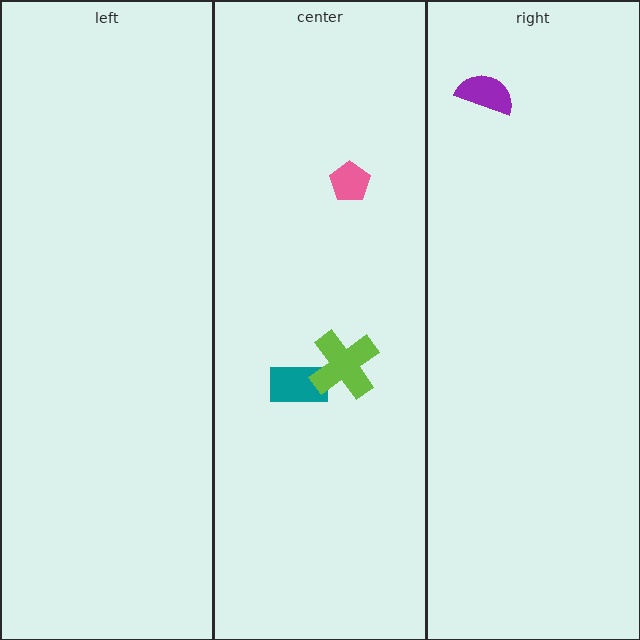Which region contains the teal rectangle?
The center region.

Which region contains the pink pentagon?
The center region.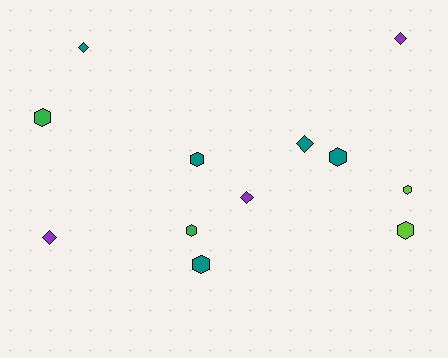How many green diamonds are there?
There are no green diamonds.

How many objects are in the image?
There are 12 objects.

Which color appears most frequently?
Teal, with 5 objects.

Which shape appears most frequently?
Hexagon, with 7 objects.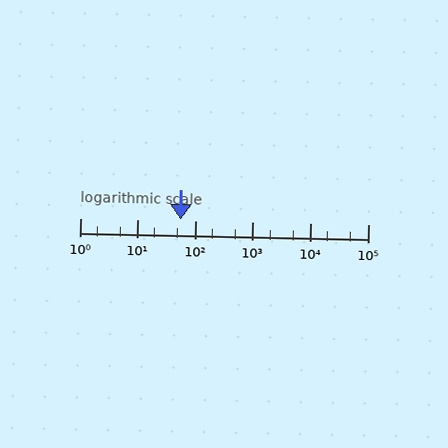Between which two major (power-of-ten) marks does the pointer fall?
The pointer is between 10 and 100.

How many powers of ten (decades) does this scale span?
The scale spans 5 decades, from 1 to 100000.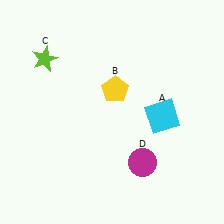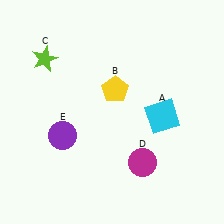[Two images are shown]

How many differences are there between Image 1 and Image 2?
There is 1 difference between the two images.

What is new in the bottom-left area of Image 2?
A purple circle (E) was added in the bottom-left area of Image 2.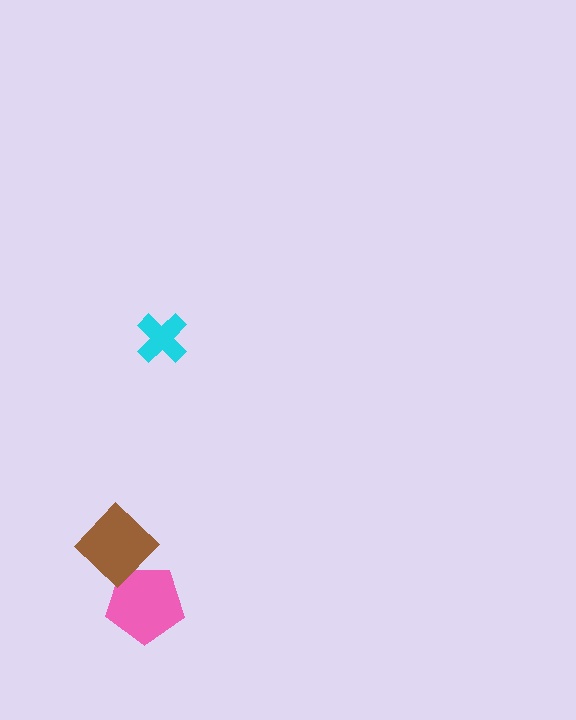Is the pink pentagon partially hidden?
Yes, it is partially covered by another shape.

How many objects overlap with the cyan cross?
0 objects overlap with the cyan cross.